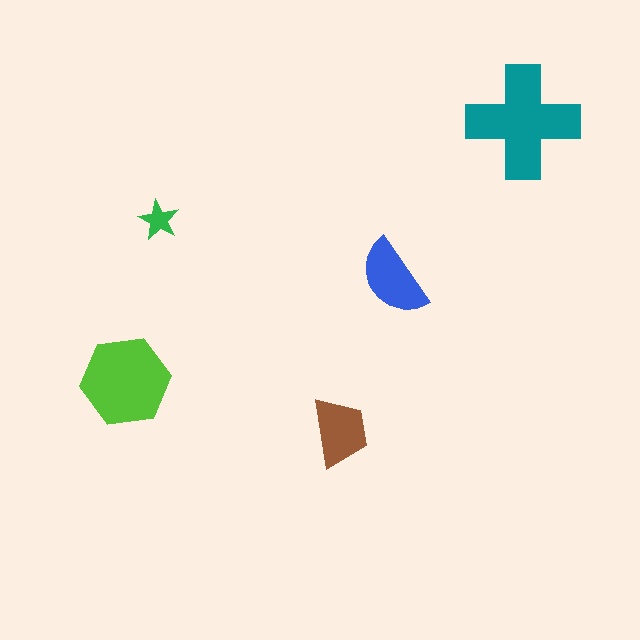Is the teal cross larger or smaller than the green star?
Larger.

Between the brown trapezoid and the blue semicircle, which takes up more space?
The blue semicircle.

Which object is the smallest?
The green star.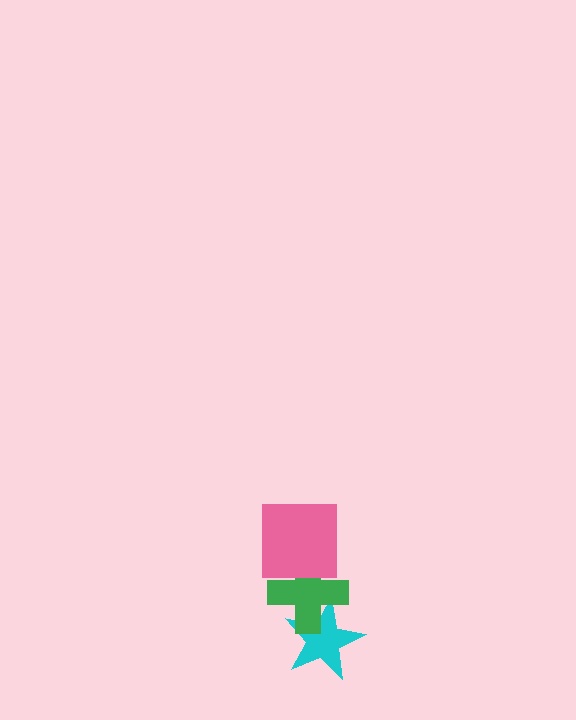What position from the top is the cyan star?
The cyan star is 3rd from the top.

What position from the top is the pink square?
The pink square is 1st from the top.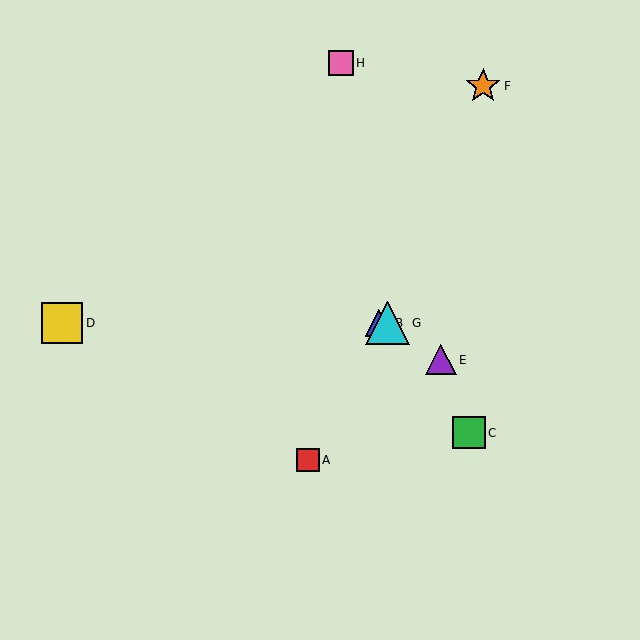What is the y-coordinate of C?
Object C is at y≈433.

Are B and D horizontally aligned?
Yes, both are at y≈323.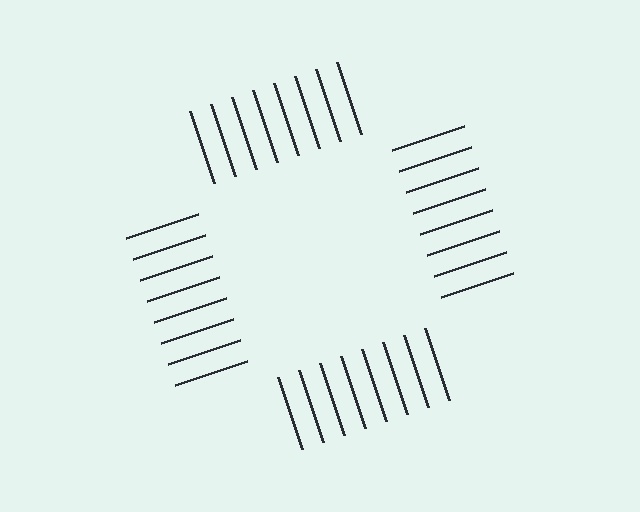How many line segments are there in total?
32 — 8 along each of the 4 edges.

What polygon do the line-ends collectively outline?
An illusory square — the line segments terminate on its edges but no continuous stroke is drawn.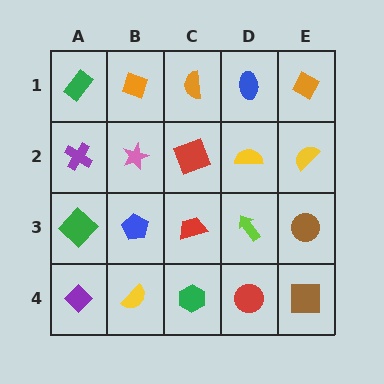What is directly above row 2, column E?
An orange diamond.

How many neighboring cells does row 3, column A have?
3.